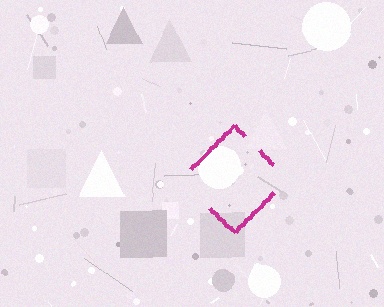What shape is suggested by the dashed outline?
The dashed outline suggests a diamond.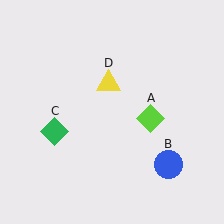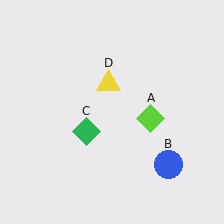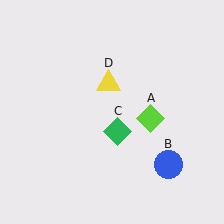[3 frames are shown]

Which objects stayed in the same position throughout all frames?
Lime diamond (object A) and blue circle (object B) and yellow triangle (object D) remained stationary.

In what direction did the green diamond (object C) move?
The green diamond (object C) moved right.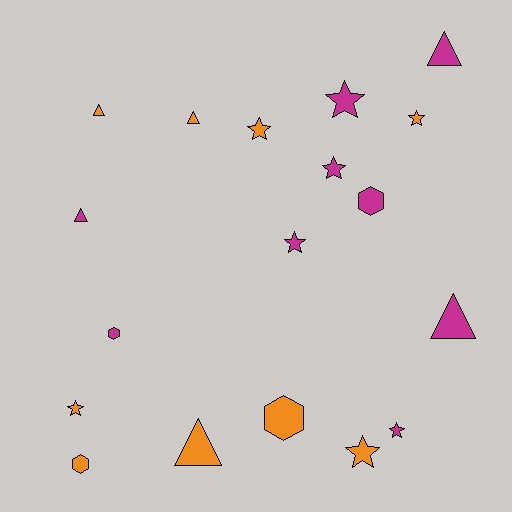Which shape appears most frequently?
Star, with 8 objects.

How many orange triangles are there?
There are 3 orange triangles.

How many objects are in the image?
There are 18 objects.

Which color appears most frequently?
Orange, with 9 objects.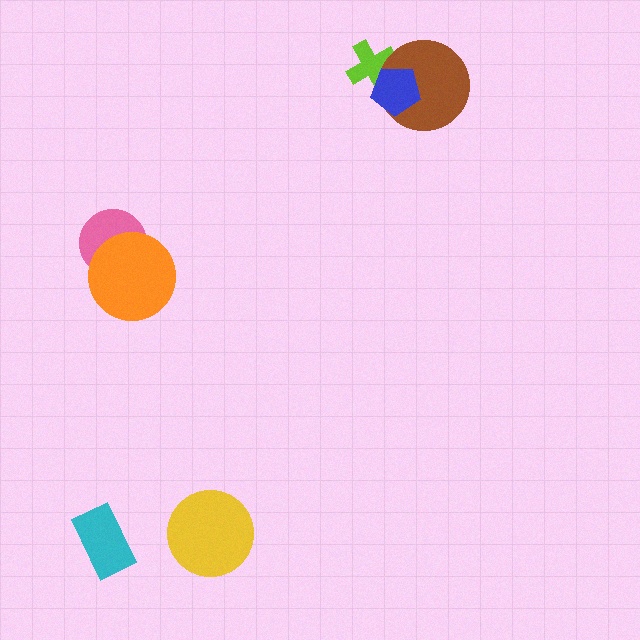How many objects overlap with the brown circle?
2 objects overlap with the brown circle.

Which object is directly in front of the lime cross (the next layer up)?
The brown circle is directly in front of the lime cross.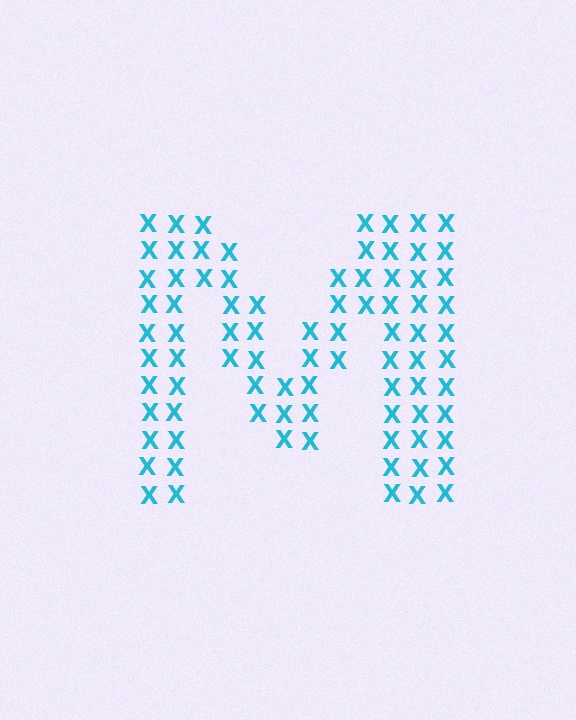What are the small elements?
The small elements are letter X's.